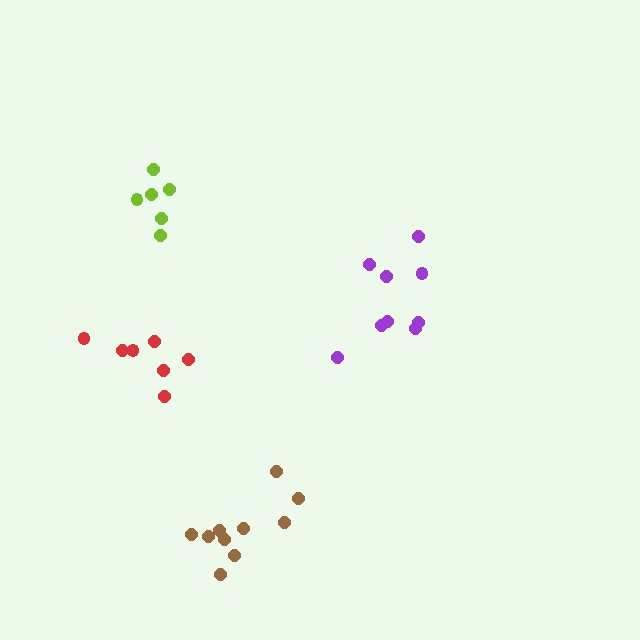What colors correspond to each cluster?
The clusters are colored: red, purple, lime, brown.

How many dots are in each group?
Group 1: 7 dots, Group 2: 9 dots, Group 3: 6 dots, Group 4: 10 dots (32 total).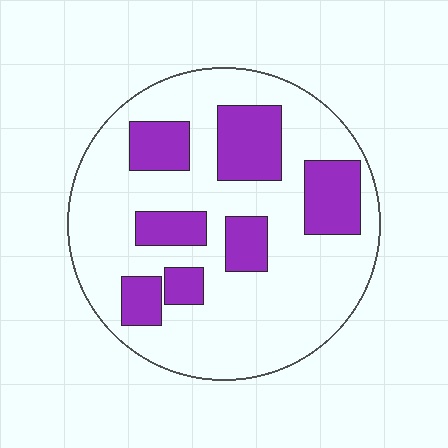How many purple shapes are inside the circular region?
7.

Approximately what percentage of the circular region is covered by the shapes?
Approximately 25%.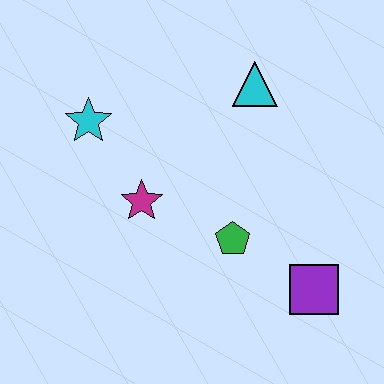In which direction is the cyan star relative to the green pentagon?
The cyan star is to the left of the green pentagon.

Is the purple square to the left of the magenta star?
No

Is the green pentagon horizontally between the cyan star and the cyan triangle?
Yes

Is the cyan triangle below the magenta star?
No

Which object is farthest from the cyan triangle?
The purple square is farthest from the cyan triangle.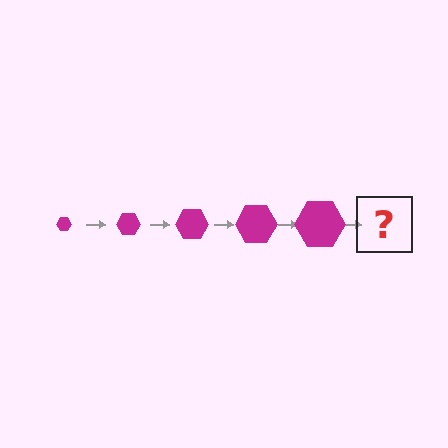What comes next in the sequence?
The next element should be a magenta hexagon, larger than the previous one.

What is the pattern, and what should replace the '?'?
The pattern is that the hexagon gets progressively larger each step. The '?' should be a magenta hexagon, larger than the previous one.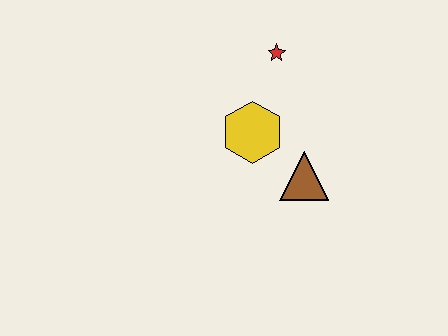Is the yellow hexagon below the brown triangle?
No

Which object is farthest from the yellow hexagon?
The red star is farthest from the yellow hexagon.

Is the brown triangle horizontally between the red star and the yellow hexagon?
No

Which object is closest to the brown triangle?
The yellow hexagon is closest to the brown triangle.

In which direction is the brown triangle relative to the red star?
The brown triangle is below the red star.